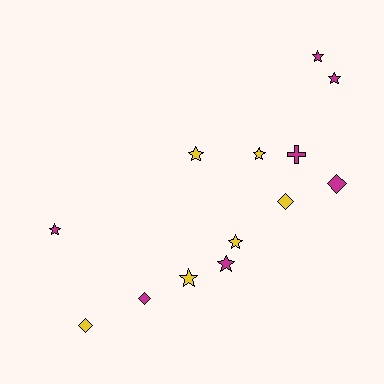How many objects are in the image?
There are 13 objects.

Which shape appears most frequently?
Star, with 8 objects.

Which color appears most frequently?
Magenta, with 7 objects.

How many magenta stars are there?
There are 4 magenta stars.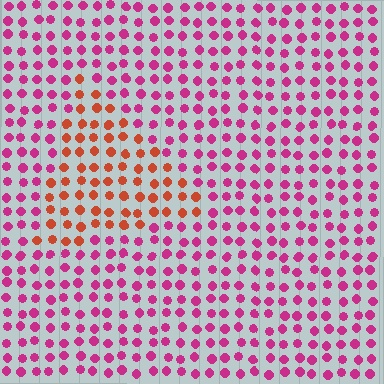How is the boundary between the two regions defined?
The boundary is defined purely by a slight shift in hue (about 46 degrees). Spacing, size, and orientation are identical on both sides.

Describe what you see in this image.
The image is filled with small magenta elements in a uniform arrangement. A triangle-shaped region is visible where the elements are tinted to a slightly different hue, forming a subtle color boundary.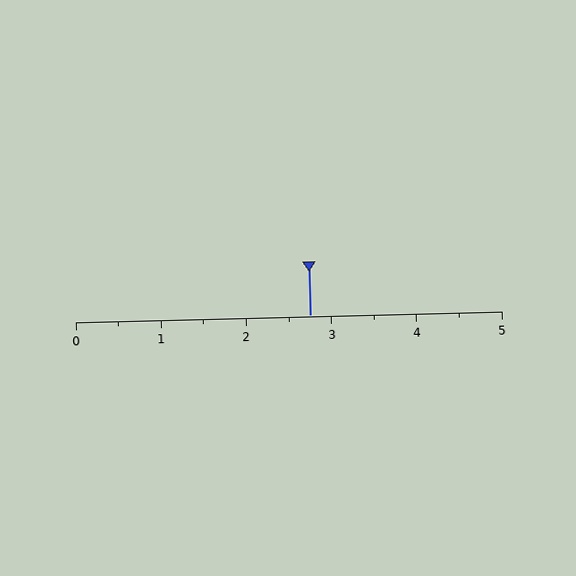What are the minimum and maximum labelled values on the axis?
The axis runs from 0 to 5.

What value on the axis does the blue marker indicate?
The marker indicates approximately 2.8.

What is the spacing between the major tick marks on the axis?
The major ticks are spaced 1 apart.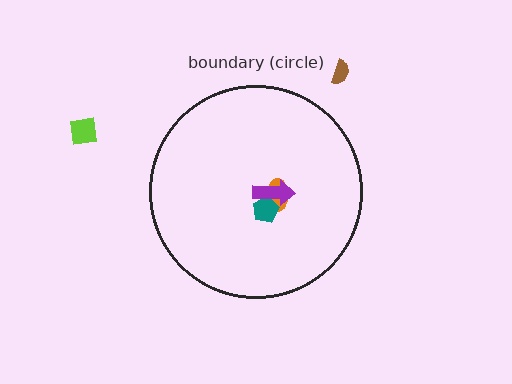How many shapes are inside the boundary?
3 inside, 2 outside.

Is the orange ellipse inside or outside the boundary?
Inside.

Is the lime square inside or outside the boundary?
Outside.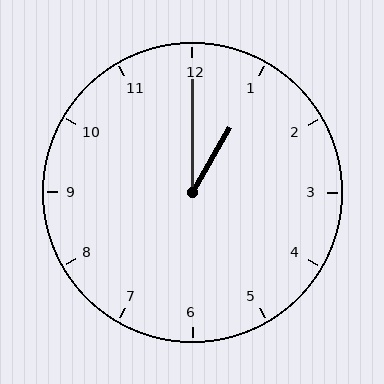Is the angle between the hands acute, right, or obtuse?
It is acute.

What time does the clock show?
1:00.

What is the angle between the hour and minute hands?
Approximately 30 degrees.